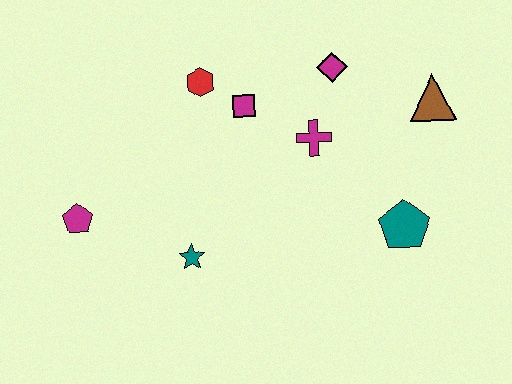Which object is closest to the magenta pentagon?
The teal star is closest to the magenta pentagon.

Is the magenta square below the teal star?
No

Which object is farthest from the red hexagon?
The teal pentagon is farthest from the red hexagon.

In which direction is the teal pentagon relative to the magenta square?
The teal pentagon is to the right of the magenta square.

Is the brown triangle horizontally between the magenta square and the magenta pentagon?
No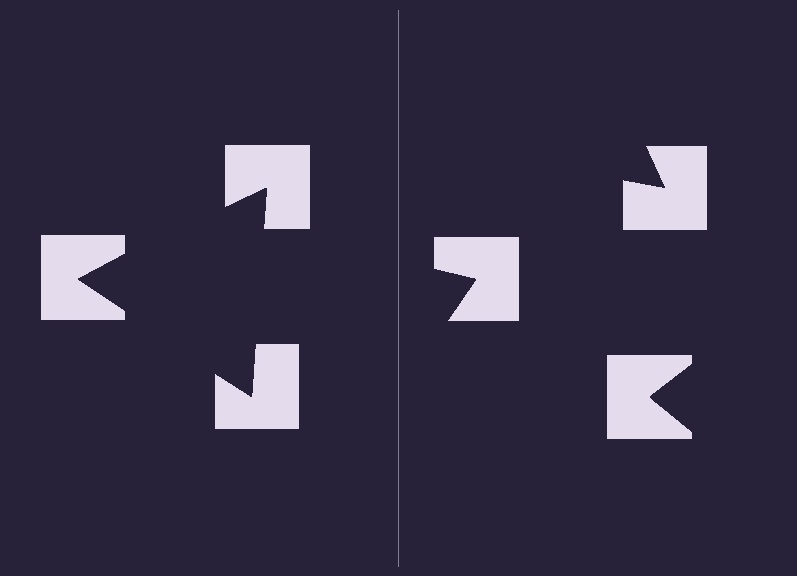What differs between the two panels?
The notched squares are positioned identically on both sides; only the wedge orientations differ. On the left they align to a triangle; on the right they are misaligned.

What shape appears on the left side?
An illusory triangle.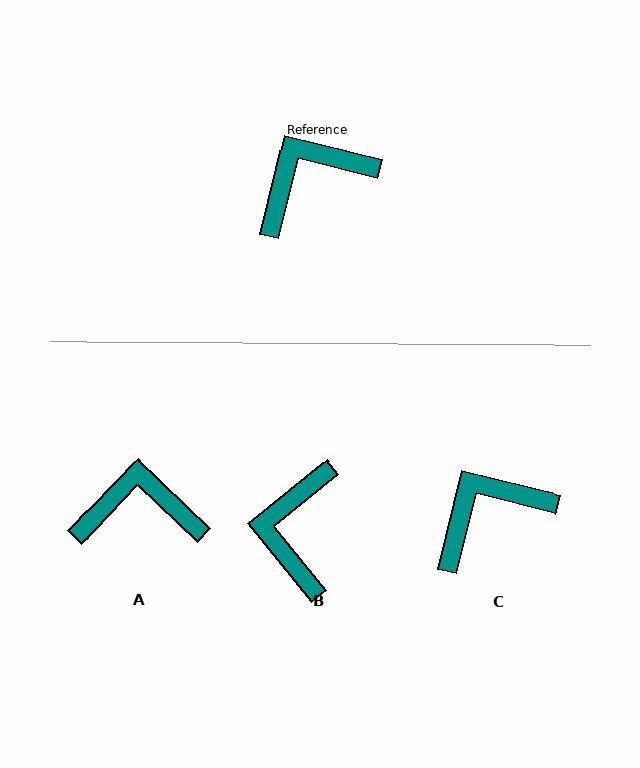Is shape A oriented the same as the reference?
No, it is off by about 30 degrees.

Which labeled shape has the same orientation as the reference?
C.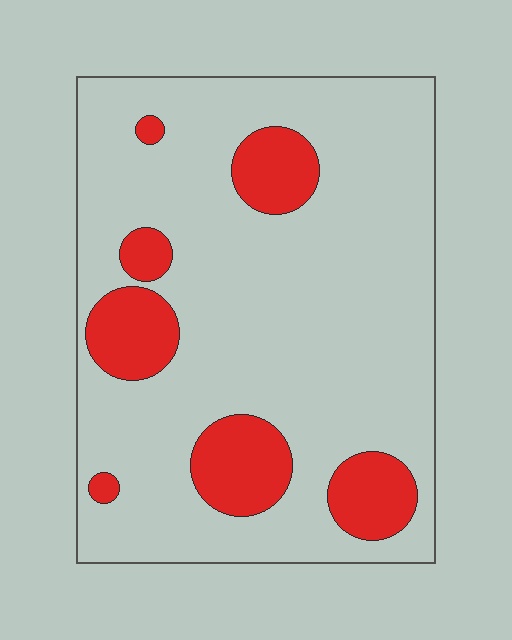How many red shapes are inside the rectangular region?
7.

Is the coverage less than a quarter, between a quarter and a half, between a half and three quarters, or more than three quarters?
Less than a quarter.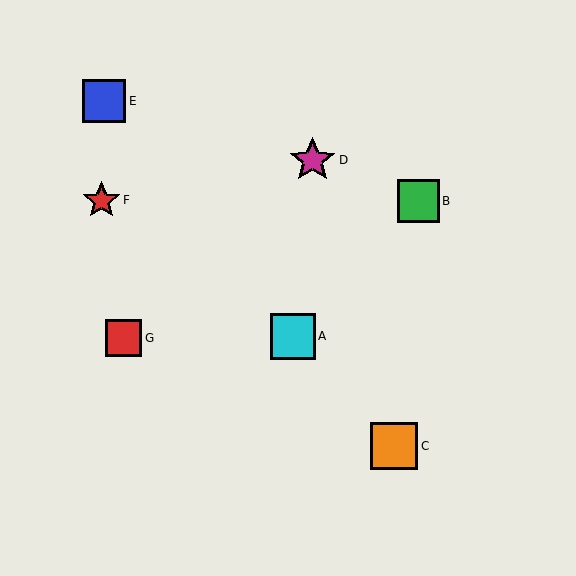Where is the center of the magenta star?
The center of the magenta star is at (313, 160).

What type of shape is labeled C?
Shape C is an orange square.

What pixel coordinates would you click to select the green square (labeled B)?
Click at (418, 201) to select the green square B.